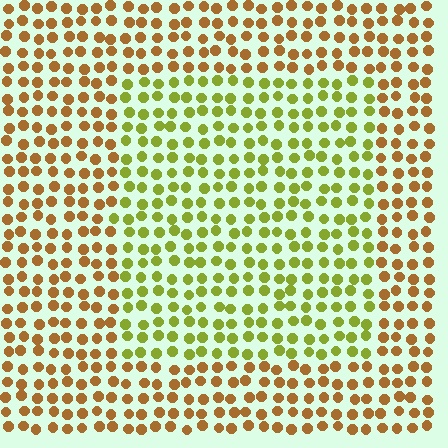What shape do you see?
I see a rectangle.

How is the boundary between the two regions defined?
The boundary is defined purely by a slight shift in hue (about 45 degrees). Spacing, size, and orientation are identical on both sides.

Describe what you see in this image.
The image is filled with small brown elements in a uniform arrangement. A rectangle-shaped region is visible where the elements are tinted to a slightly different hue, forming a subtle color boundary.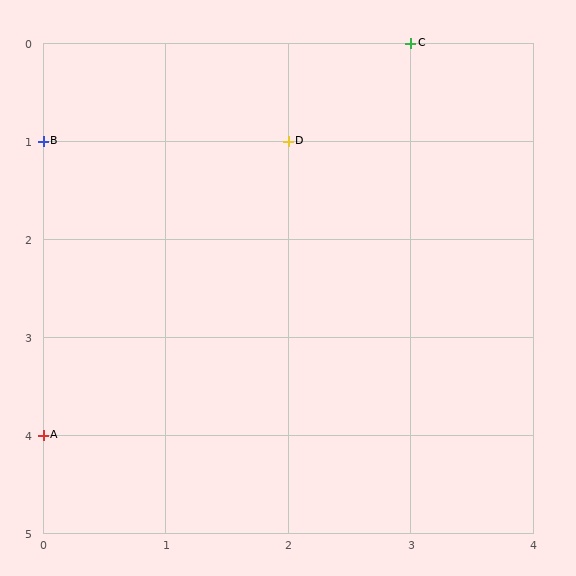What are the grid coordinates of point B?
Point B is at grid coordinates (0, 1).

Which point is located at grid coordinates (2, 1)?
Point D is at (2, 1).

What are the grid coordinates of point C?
Point C is at grid coordinates (3, 0).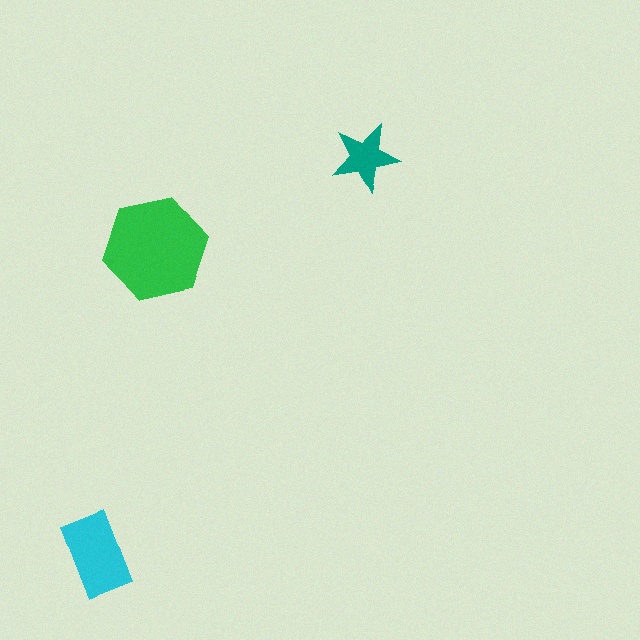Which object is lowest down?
The cyan rectangle is bottommost.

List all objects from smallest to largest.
The teal star, the cyan rectangle, the green hexagon.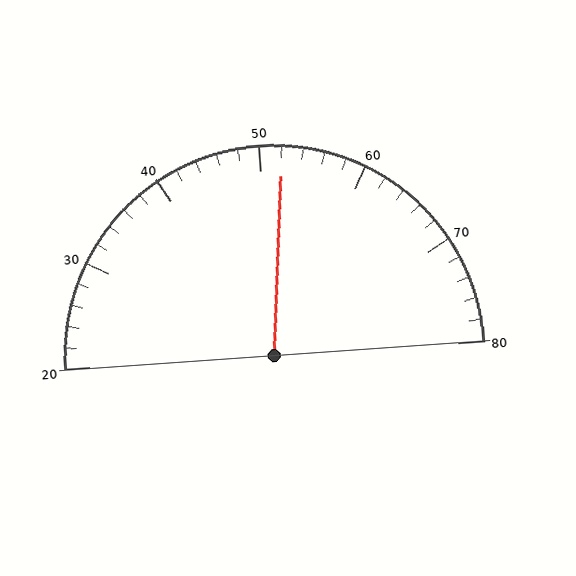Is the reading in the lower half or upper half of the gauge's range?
The reading is in the upper half of the range (20 to 80).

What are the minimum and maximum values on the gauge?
The gauge ranges from 20 to 80.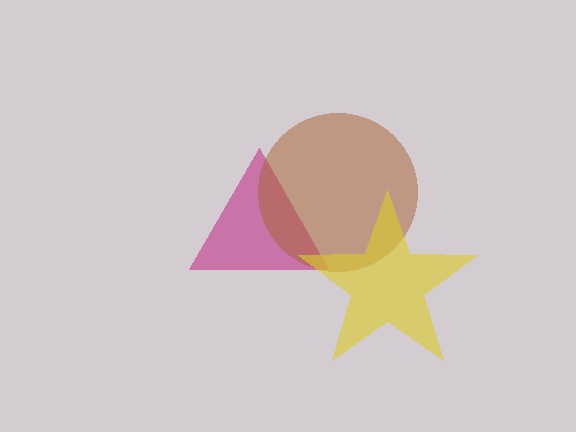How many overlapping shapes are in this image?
There are 3 overlapping shapes in the image.